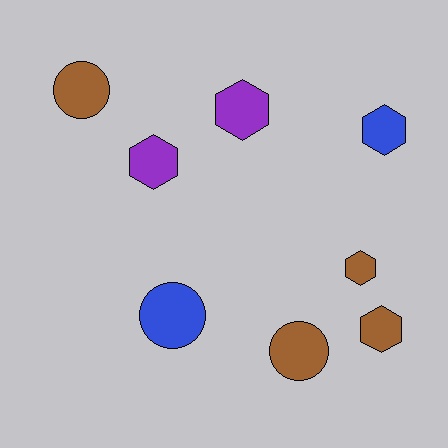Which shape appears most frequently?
Hexagon, with 5 objects.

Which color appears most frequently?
Brown, with 4 objects.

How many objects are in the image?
There are 8 objects.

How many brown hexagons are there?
There are 2 brown hexagons.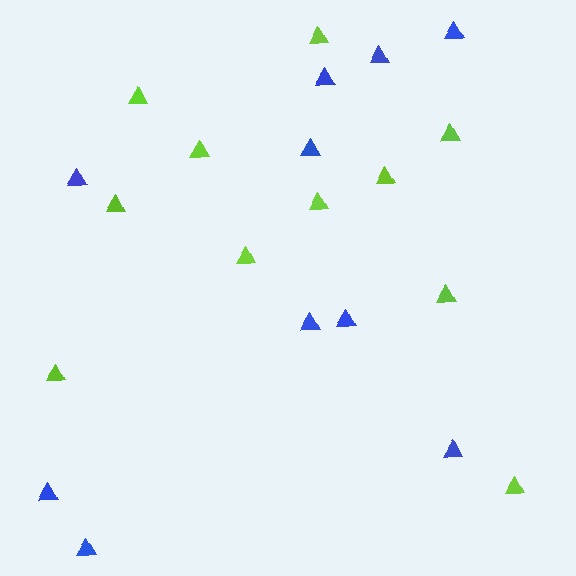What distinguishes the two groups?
There are 2 groups: one group of blue triangles (10) and one group of lime triangles (11).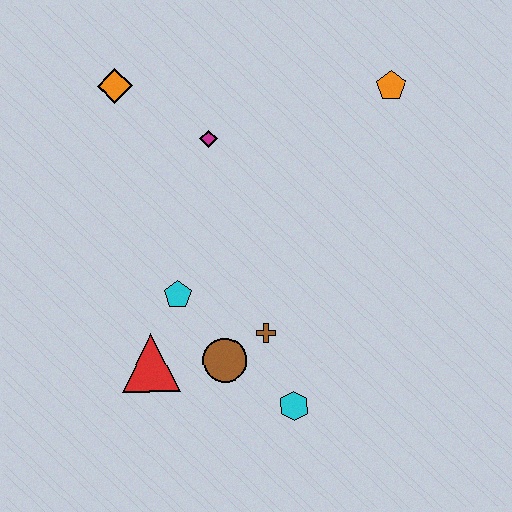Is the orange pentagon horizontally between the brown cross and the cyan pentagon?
No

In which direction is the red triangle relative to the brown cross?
The red triangle is to the left of the brown cross.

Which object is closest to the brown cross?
The brown circle is closest to the brown cross.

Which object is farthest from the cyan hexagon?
The orange diamond is farthest from the cyan hexagon.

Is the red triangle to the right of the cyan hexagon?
No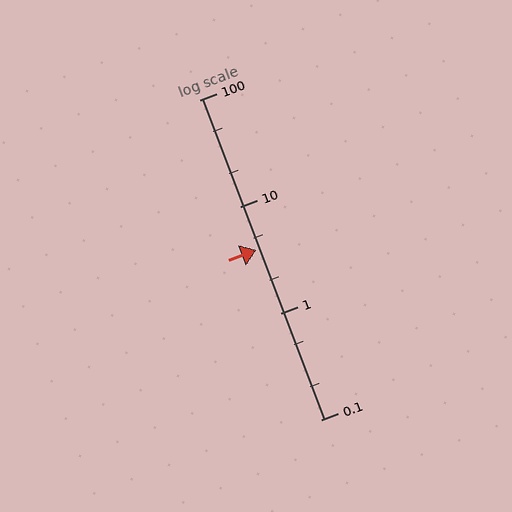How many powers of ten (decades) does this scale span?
The scale spans 3 decades, from 0.1 to 100.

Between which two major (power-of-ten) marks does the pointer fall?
The pointer is between 1 and 10.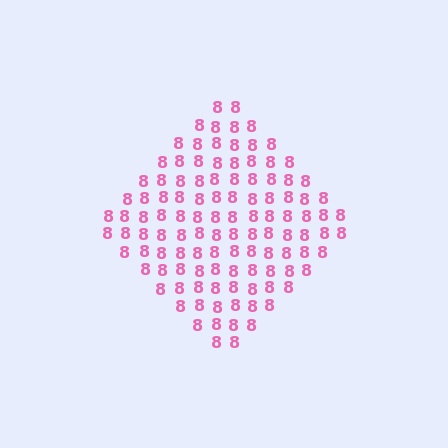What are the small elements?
The small elements are digit 8's.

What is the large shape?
The large shape is a diamond.